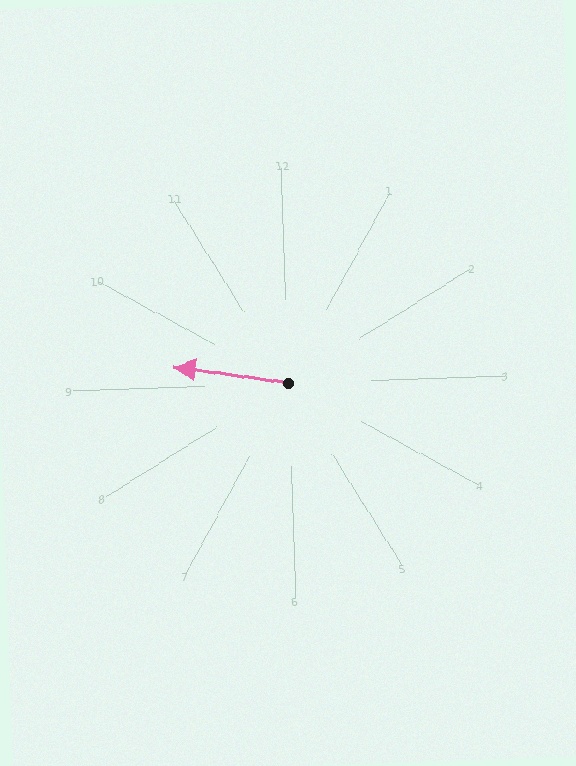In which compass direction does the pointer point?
West.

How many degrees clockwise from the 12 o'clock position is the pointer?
Approximately 280 degrees.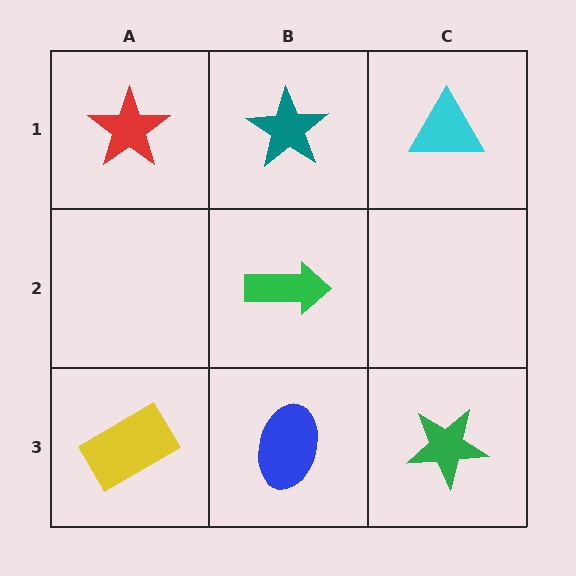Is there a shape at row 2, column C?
No, that cell is empty.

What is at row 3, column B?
A blue ellipse.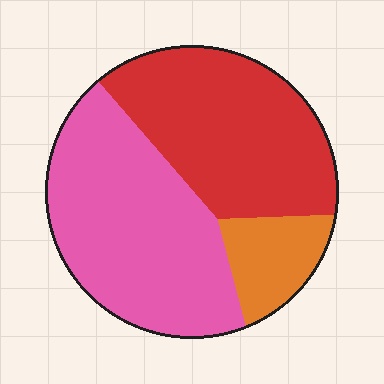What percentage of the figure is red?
Red covers 41% of the figure.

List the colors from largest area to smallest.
From largest to smallest: pink, red, orange.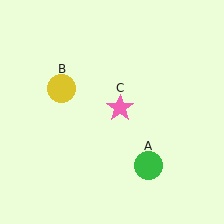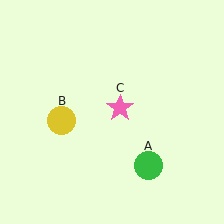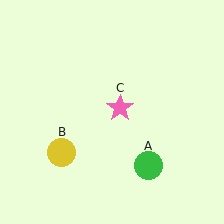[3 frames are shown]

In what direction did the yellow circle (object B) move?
The yellow circle (object B) moved down.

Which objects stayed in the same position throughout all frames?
Green circle (object A) and pink star (object C) remained stationary.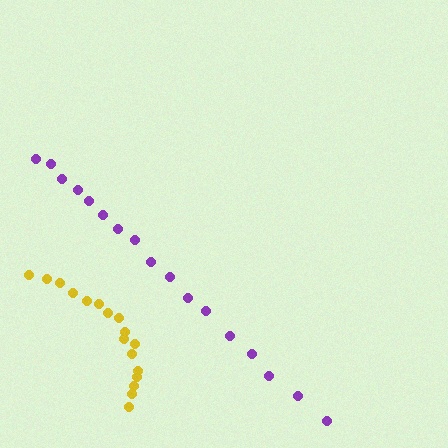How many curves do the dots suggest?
There are 2 distinct paths.